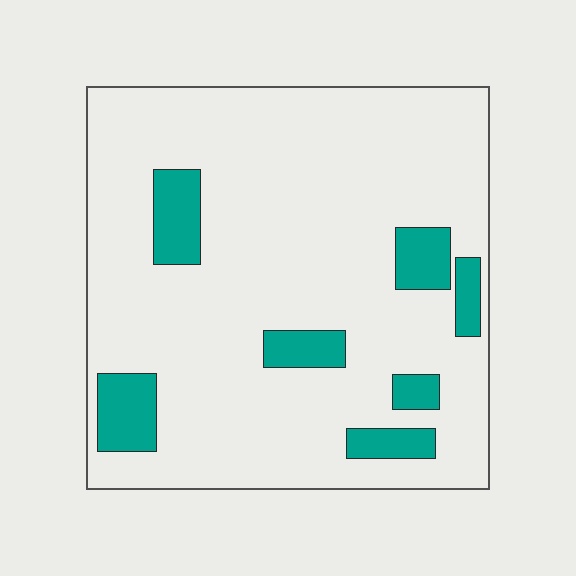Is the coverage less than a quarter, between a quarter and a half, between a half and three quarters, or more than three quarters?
Less than a quarter.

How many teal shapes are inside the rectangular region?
7.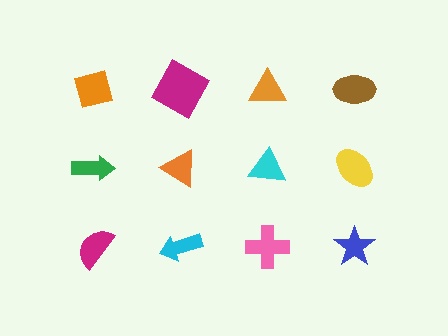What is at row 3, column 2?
A cyan arrow.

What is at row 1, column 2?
A magenta square.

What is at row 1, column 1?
An orange square.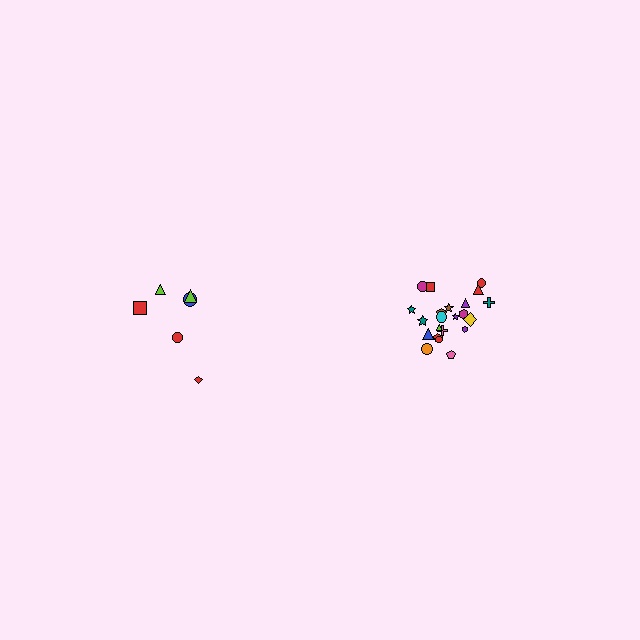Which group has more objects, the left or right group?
The right group.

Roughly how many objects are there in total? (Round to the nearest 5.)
Roughly 30 objects in total.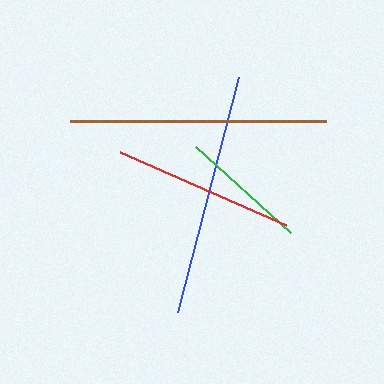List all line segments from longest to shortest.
From longest to shortest: brown, blue, red, green.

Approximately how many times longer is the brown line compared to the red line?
The brown line is approximately 1.4 times the length of the red line.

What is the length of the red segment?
The red segment is approximately 181 pixels long.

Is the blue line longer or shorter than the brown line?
The brown line is longer than the blue line.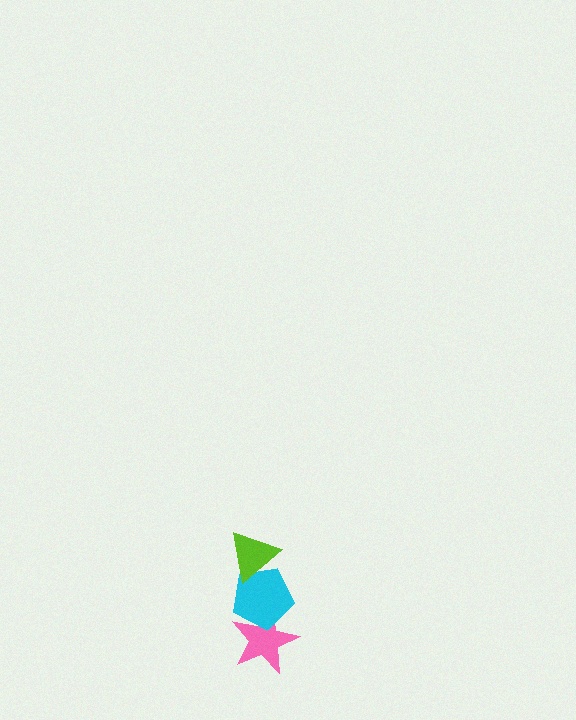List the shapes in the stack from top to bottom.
From top to bottom: the lime triangle, the cyan pentagon, the pink star.